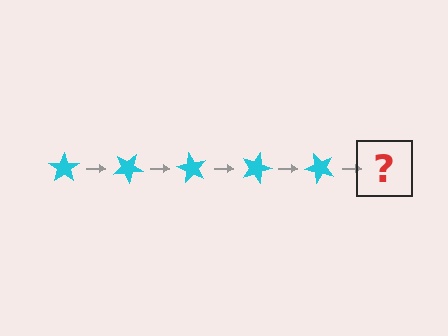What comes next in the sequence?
The next element should be a cyan star rotated 150 degrees.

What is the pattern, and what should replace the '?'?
The pattern is that the star rotates 30 degrees each step. The '?' should be a cyan star rotated 150 degrees.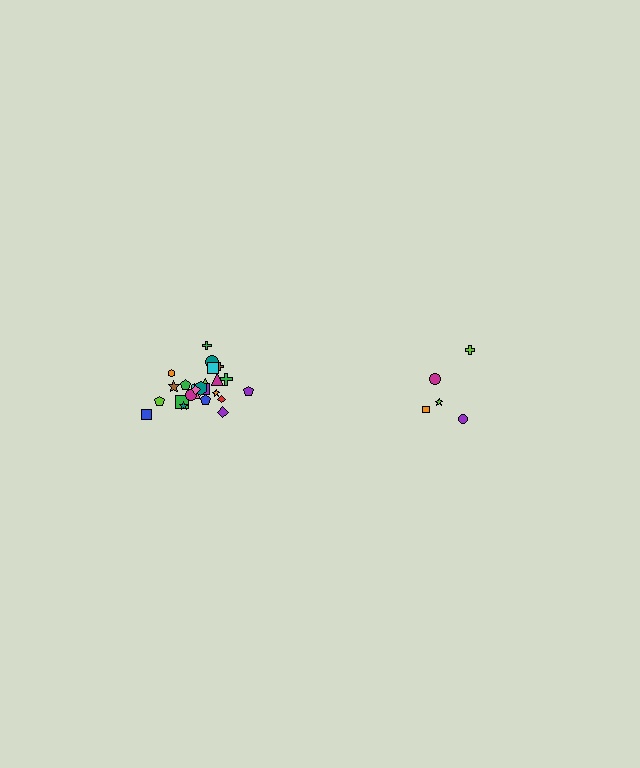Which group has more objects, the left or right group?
The left group.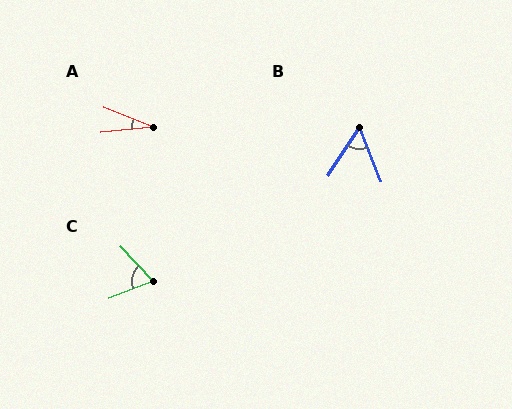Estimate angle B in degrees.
Approximately 55 degrees.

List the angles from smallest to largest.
A (27°), B (55°), C (68°).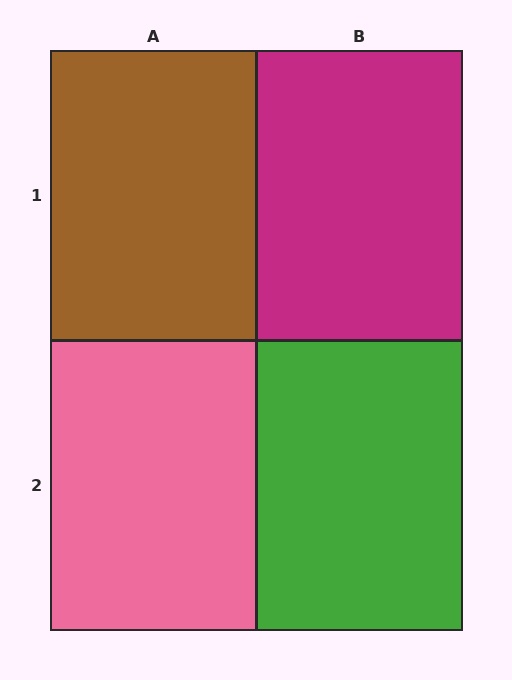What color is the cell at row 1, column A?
Brown.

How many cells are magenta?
1 cell is magenta.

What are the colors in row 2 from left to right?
Pink, green.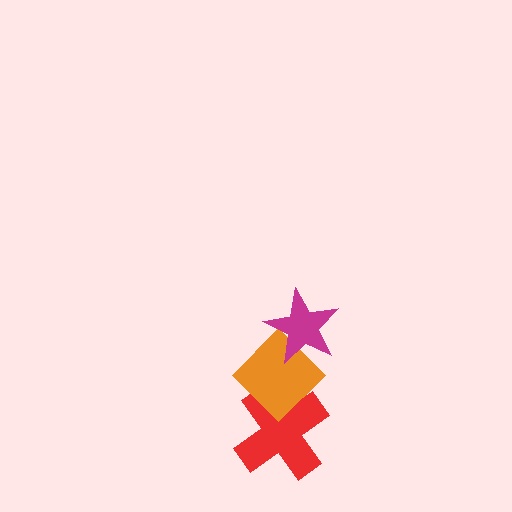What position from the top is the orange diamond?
The orange diamond is 2nd from the top.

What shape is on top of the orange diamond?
The magenta star is on top of the orange diamond.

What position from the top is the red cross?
The red cross is 3rd from the top.